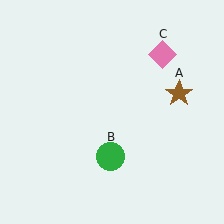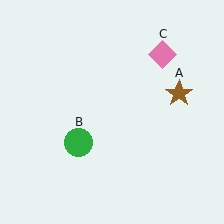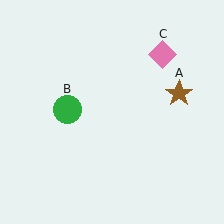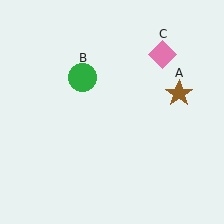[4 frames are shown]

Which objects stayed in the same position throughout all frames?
Brown star (object A) and pink diamond (object C) remained stationary.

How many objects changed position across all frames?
1 object changed position: green circle (object B).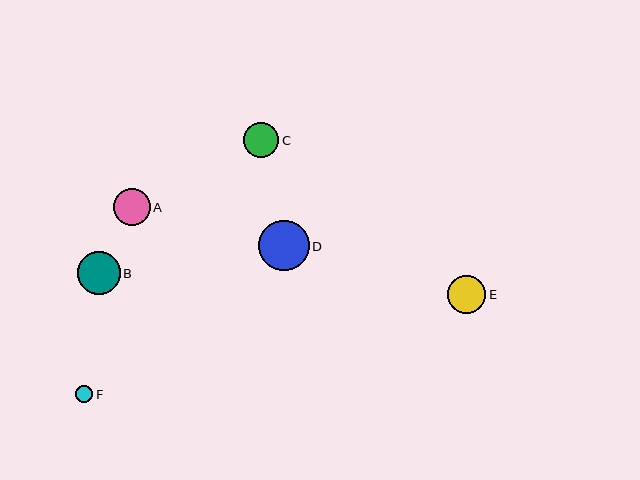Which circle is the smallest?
Circle F is the smallest with a size of approximately 17 pixels.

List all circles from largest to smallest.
From largest to smallest: D, B, E, A, C, F.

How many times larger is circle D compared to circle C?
Circle D is approximately 1.4 times the size of circle C.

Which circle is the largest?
Circle D is the largest with a size of approximately 50 pixels.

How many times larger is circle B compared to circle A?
Circle B is approximately 1.2 times the size of circle A.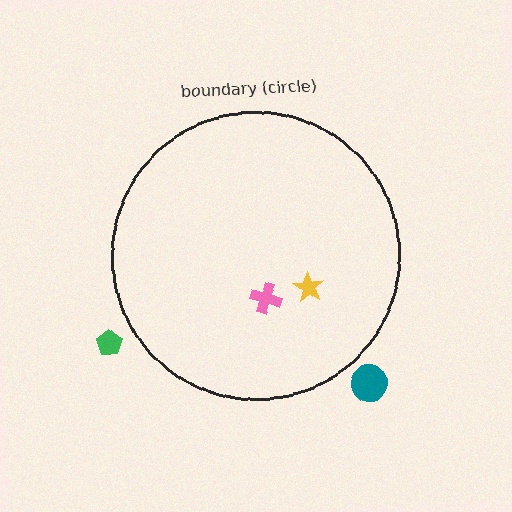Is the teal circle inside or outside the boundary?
Outside.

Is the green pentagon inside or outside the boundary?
Outside.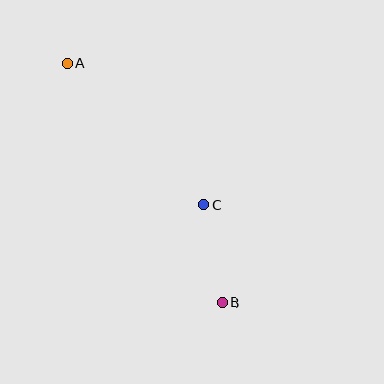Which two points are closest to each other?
Points B and C are closest to each other.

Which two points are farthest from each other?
Points A and B are farthest from each other.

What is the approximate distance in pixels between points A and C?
The distance between A and C is approximately 197 pixels.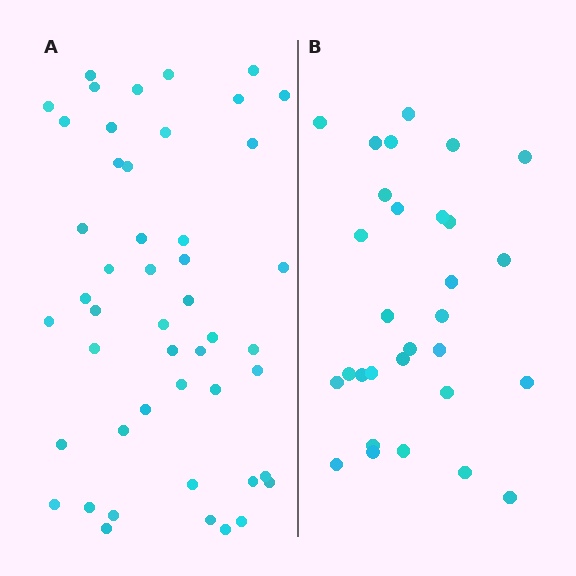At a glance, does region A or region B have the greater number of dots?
Region A (the left region) has more dots.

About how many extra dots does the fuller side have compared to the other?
Region A has approximately 20 more dots than region B.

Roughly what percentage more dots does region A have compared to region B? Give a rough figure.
About 60% more.